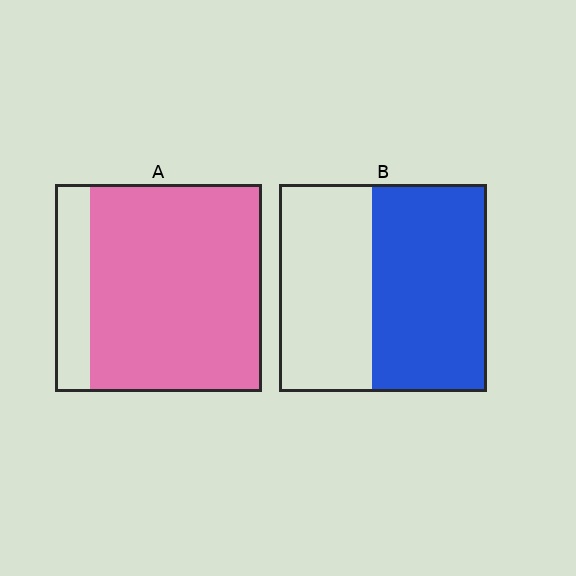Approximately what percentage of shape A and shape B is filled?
A is approximately 85% and B is approximately 55%.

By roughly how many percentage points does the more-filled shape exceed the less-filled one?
By roughly 30 percentage points (A over B).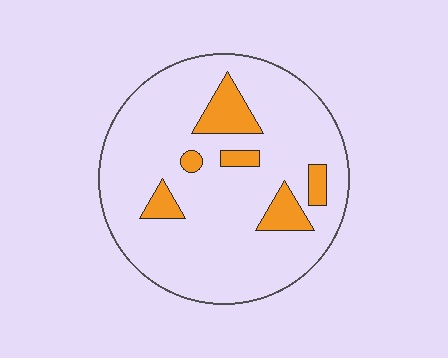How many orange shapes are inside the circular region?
6.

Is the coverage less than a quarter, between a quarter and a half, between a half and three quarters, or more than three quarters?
Less than a quarter.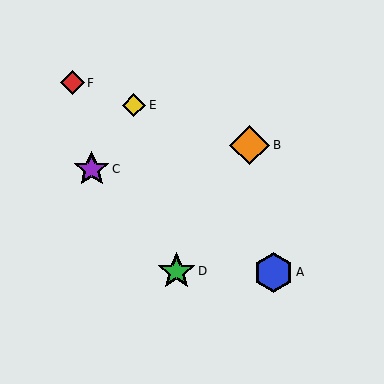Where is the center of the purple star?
The center of the purple star is at (92, 169).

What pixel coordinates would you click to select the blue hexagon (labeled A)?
Click at (273, 272) to select the blue hexagon A.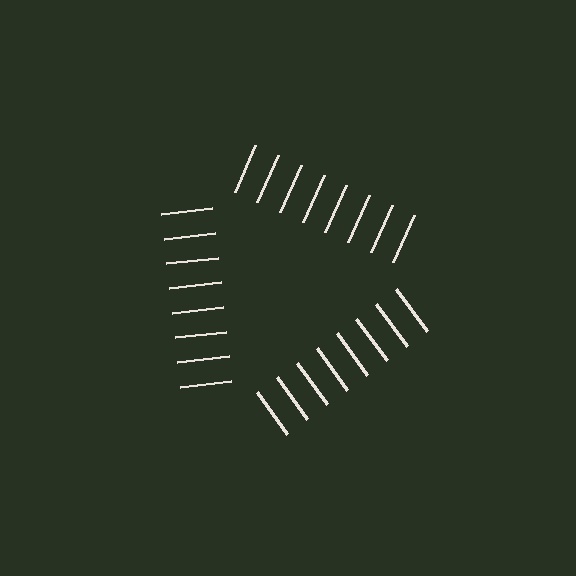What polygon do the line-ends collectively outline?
An illusory triangle — the line segments terminate on its edges but no continuous stroke is drawn.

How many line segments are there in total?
24 — 8 along each of the 3 edges.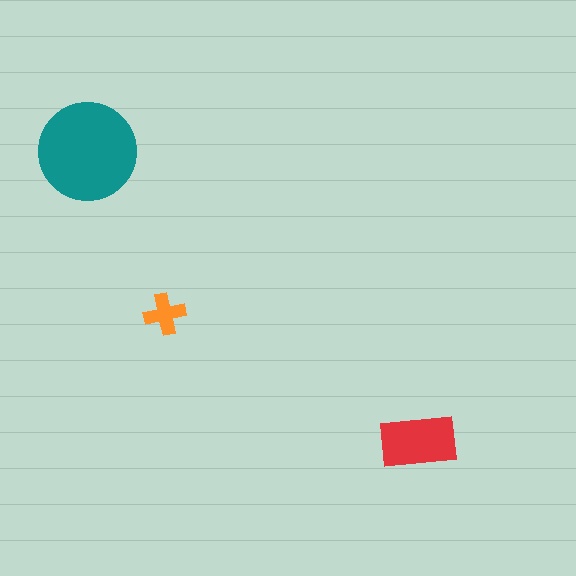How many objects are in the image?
There are 3 objects in the image.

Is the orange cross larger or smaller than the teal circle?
Smaller.